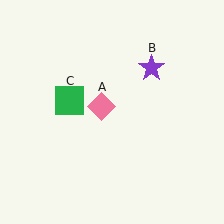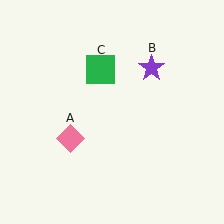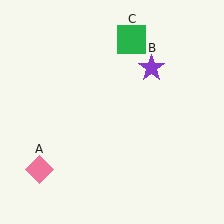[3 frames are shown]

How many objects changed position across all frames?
2 objects changed position: pink diamond (object A), green square (object C).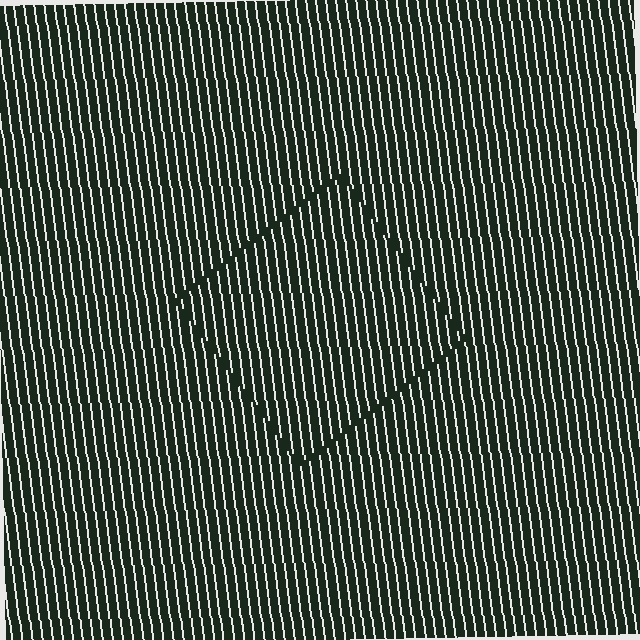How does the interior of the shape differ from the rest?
The interior of the shape contains the same grating, shifted by half a period — the contour is defined by the phase discontinuity where line-ends from the inner and outer gratings abut.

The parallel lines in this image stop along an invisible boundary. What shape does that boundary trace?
An illusory square. The interior of the shape contains the same grating, shifted by half a period — the contour is defined by the phase discontinuity where line-ends from the inner and outer gratings abut.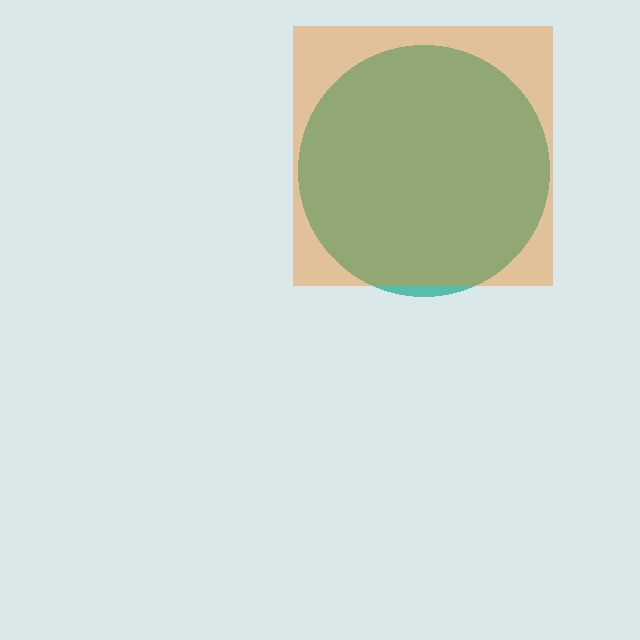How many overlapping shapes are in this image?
There are 2 overlapping shapes in the image.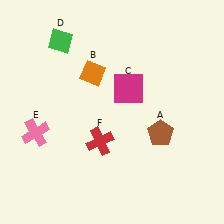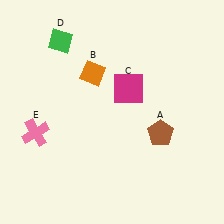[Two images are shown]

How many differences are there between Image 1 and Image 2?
There is 1 difference between the two images.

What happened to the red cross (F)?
The red cross (F) was removed in Image 2. It was in the bottom-left area of Image 1.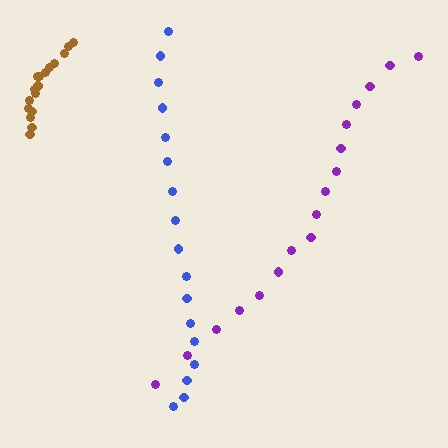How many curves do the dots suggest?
There are 3 distinct paths.